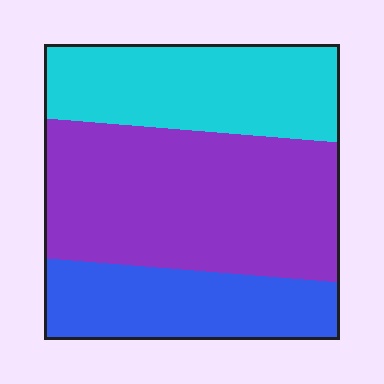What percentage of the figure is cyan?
Cyan covers 29% of the figure.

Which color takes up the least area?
Blue, at roughly 25%.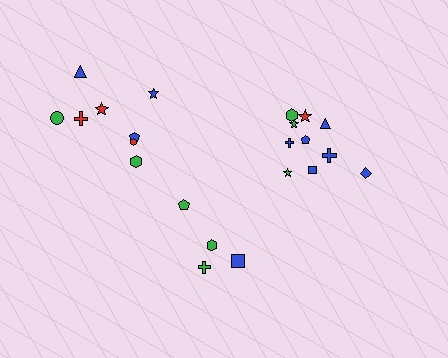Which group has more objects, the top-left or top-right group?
The top-right group.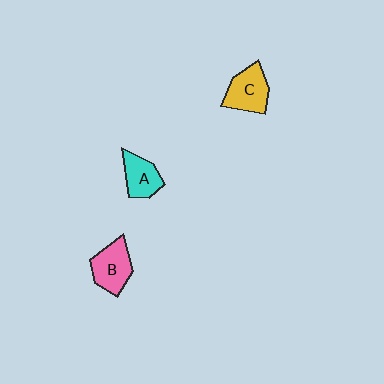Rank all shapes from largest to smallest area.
From largest to smallest: C (yellow), B (pink), A (cyan).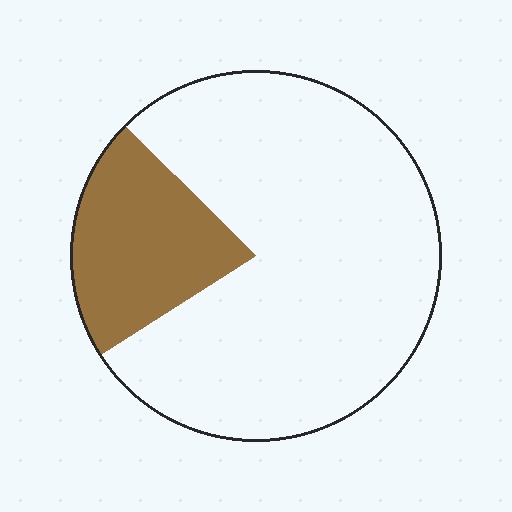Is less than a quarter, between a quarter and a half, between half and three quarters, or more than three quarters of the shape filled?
Less than a quarter.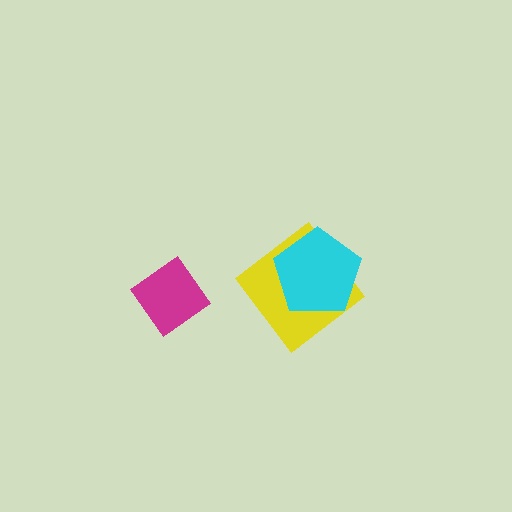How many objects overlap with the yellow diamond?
1 object overlaps with the yellow diamond.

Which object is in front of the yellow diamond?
The cyan pentagon is in front of the yellow diamond.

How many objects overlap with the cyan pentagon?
1 object overlaps with the cyan pentagon.